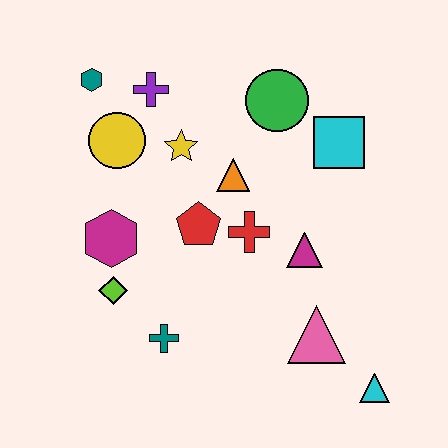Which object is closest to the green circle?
The cyan square is closest to the green circle.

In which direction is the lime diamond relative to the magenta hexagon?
The lime diamond is below the magenta hexagon.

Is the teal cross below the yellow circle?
Yes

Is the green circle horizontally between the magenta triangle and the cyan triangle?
No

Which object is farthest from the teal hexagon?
The cyan triangle is farthest from the teal hexagon.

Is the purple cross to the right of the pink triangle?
No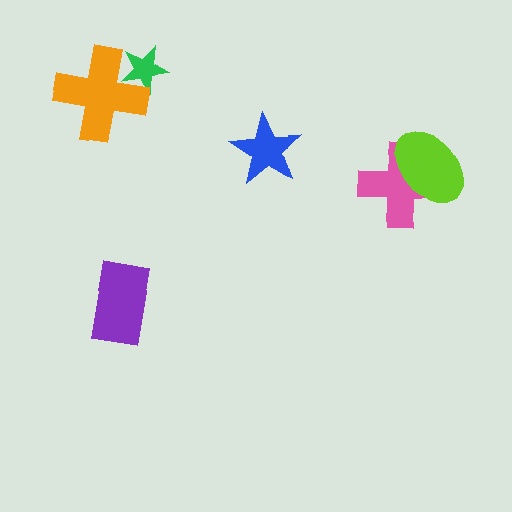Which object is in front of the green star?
The orange cross is in front of the green star.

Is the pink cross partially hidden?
Yes, it is partially covered by another shape.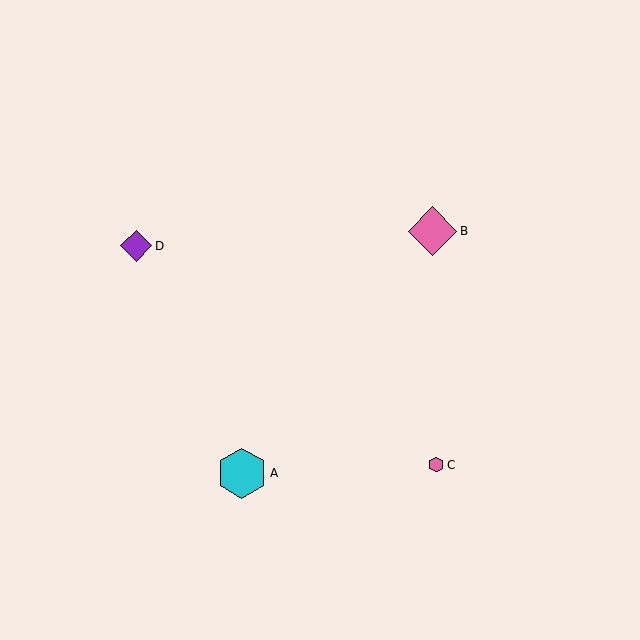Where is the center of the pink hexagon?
The center of the pink hexagon is at (436, 465).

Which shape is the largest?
The cyan hexagon (labeled A) is the largest.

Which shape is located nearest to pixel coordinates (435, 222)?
The pink diamond (labeled B) at (433, 231) is nearest to that location.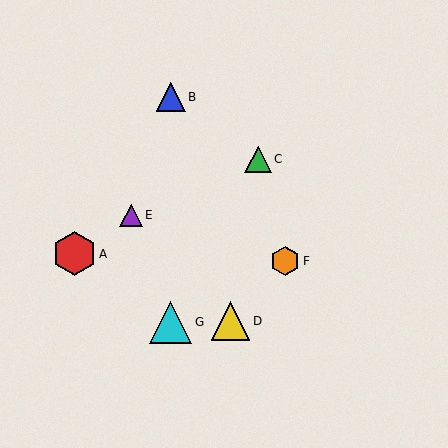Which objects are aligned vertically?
Objects B, G are aligned vertically.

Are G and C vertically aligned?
No, G is at x≈171 and C is at x≈258.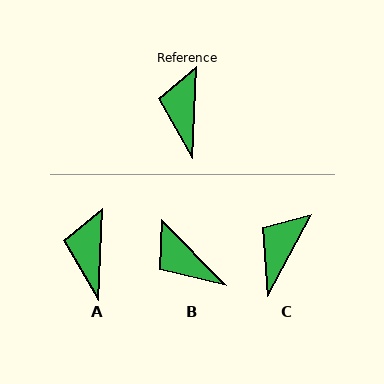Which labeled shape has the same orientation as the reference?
A.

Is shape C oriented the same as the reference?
No, it is off by about 26 degrees.